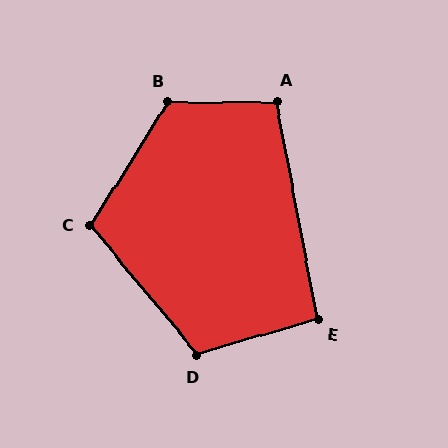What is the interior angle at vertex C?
Approximately 108 degrees (obtuse).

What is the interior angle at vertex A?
Approximately 100 degrees (obtuse).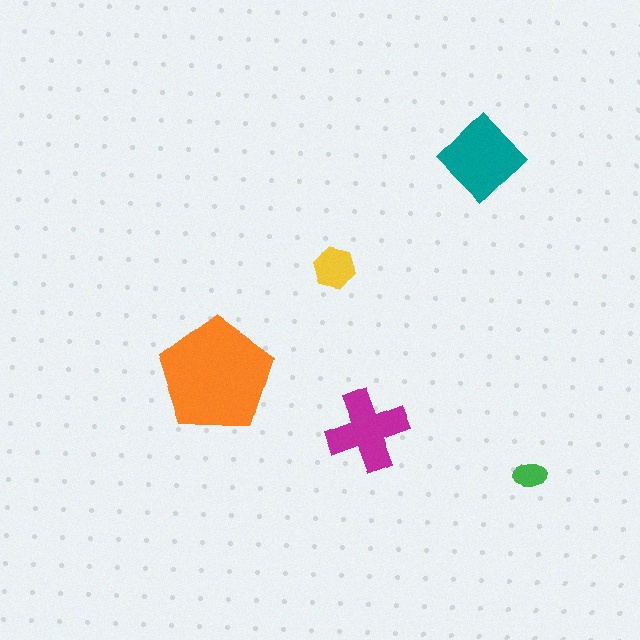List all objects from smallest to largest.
The green ellipse, the yellow hexagon, the magenta cross, the teal diamond, the orange pentagon.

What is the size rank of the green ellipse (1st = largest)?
5th.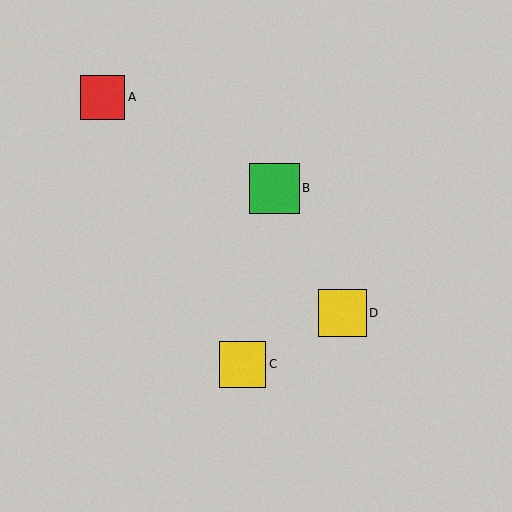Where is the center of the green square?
The center of the green square is at (274, 188).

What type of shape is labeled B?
Shape B is a green square.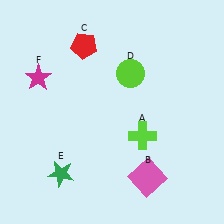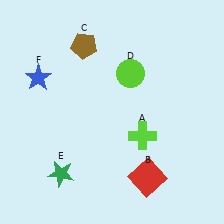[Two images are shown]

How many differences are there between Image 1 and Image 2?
There are 3 differences between the two images.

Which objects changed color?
B changed from pink to red. C changed from red to brown. F changed from magenta to blue.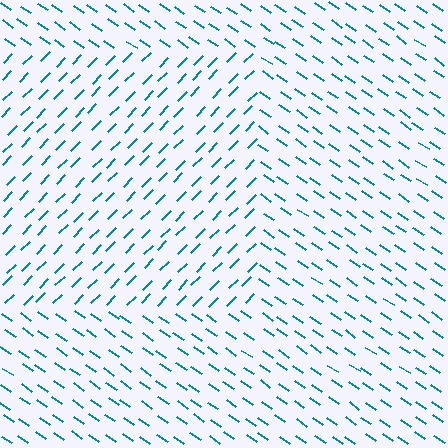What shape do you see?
I see a rectangle.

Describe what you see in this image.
The image is filled with small teal line segments. A rectangle region in the image has lines oriented differently from the surrounding lines, creating a visible texture boundary.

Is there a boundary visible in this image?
Yes, there is a texture boundary formed by a change in line orientation.